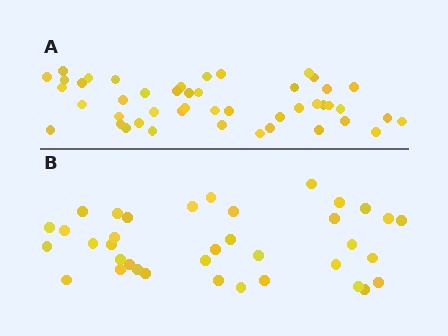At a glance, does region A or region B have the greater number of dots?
Region A (the top region) has more dots.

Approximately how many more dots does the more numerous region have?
Region A has roughly 8 or so more dots than region B.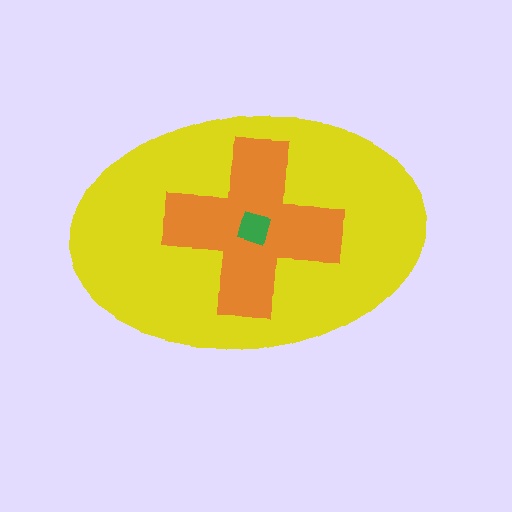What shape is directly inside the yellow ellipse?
The orange cross.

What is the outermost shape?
The yellow ellipse.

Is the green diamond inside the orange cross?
Yes.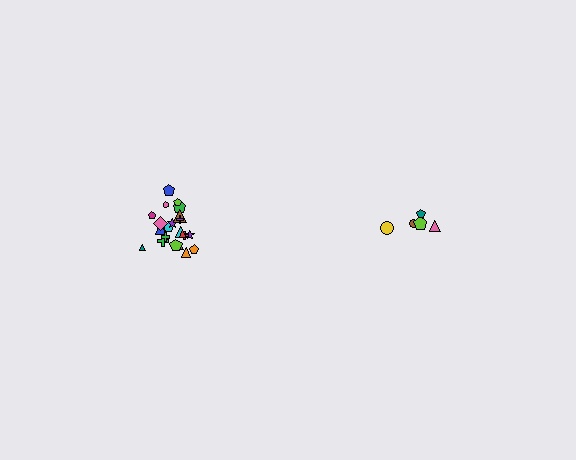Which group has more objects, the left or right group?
The left group.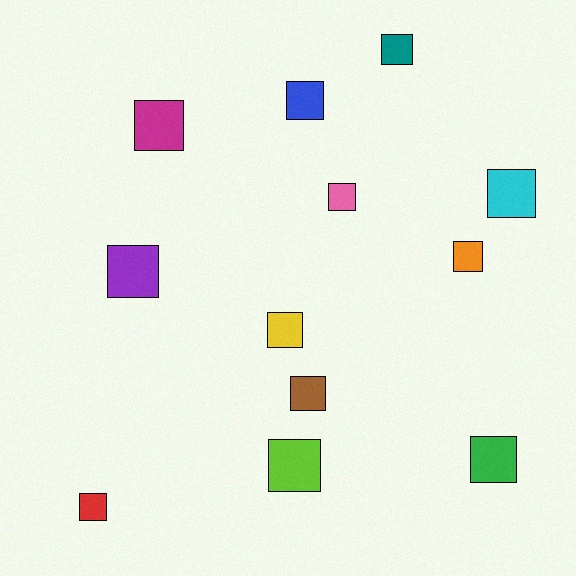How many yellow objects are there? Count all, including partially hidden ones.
There is 1 yellow object.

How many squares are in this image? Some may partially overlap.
There are 12 squares.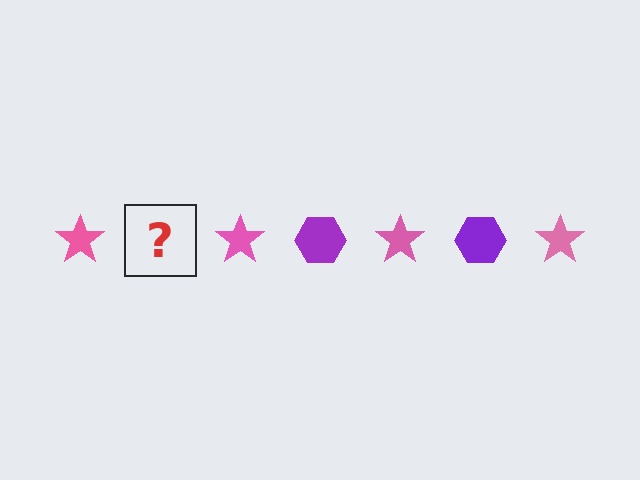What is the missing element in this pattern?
The missing element is a purple hexagon.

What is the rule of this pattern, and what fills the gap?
The rule is that the pattern alternates between pink star and purple hexagon. The gap should be filled with a purple hexagon.